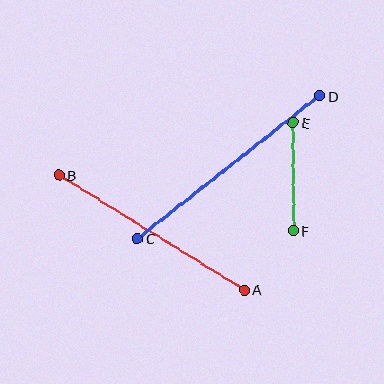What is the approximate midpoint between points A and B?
The midpoint is at approximately (152, 233) pixels.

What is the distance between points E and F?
The distance is approximately 108 pixels.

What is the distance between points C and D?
The distance is approximately 232 pixels.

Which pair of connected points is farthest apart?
Points C and D are farthest apart.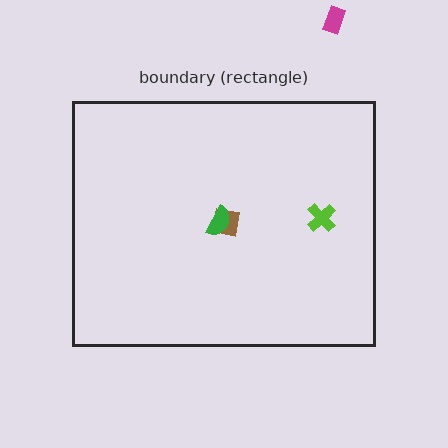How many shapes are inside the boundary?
3 inside, 1 outside.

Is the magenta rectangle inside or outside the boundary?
Outside.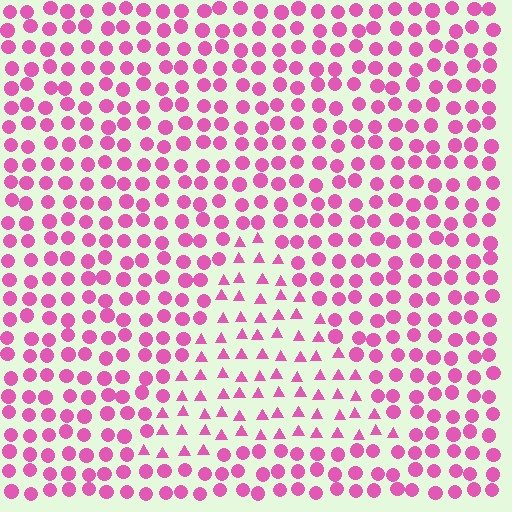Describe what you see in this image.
The image is filled with small pink elements arranged in a uniform grid. A triangle-shaped region contains triangles, while the surrounding area contains circles. The boundary is defined purely by the change in element shape.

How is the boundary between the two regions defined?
The boundary is defined by a change in element shape: triangles inside vs. circles outside. All elements share the same color and spacing.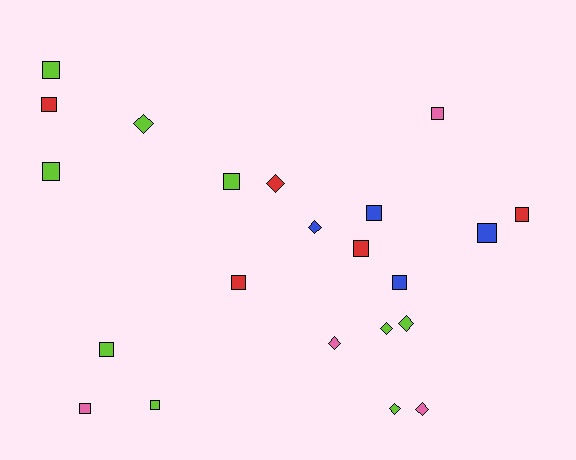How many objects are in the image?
There are 22 objects.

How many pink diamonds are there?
There are 2 pink diamonds.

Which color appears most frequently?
Lime, with 9 objects.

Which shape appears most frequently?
Square, with 14 objects.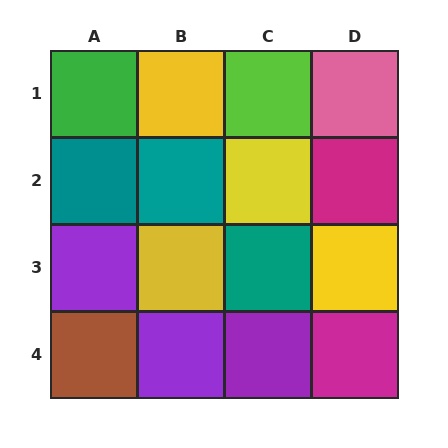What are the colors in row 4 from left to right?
Brown, purple, purple, magenta.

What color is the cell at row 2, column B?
Teal.